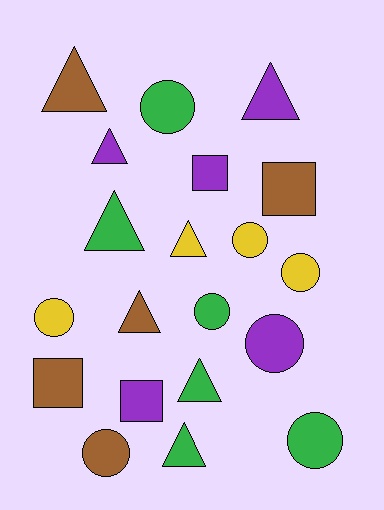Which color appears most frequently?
Green, with 6 objects.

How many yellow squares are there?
There are no yellow squares.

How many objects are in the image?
There are 20 objects.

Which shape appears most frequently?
Triangle, with 8 objects.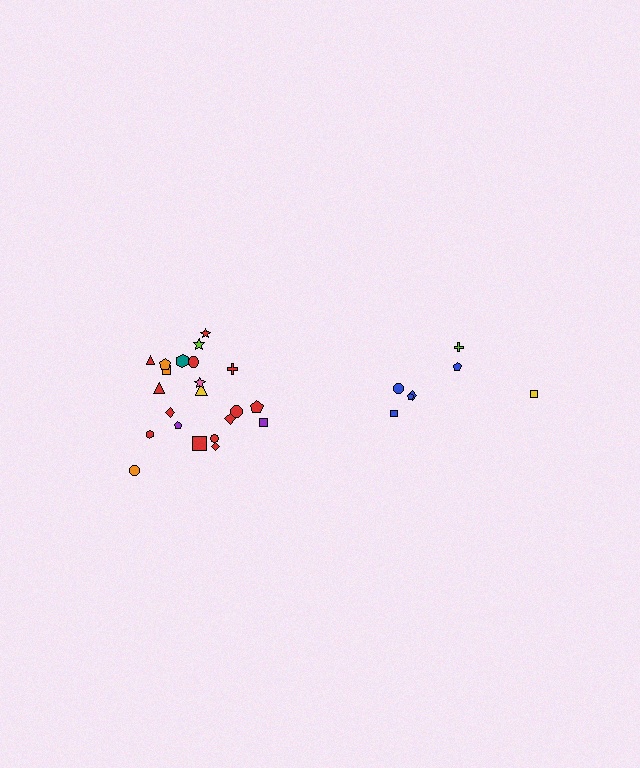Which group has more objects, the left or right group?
The left group.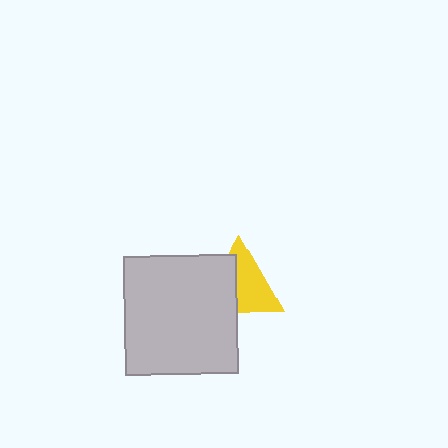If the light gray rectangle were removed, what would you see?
You would see the complete yellow triangle.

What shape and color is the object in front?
The object in front is a light gray rectangle.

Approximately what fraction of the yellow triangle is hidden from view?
Roughly 42% of the yellow triangle is hidden behind the light gray rectangle.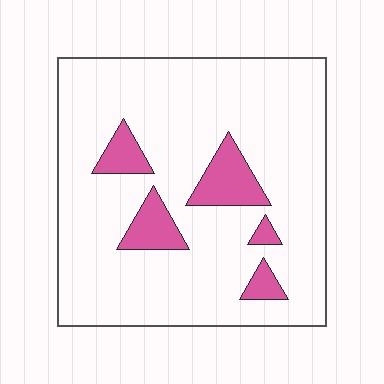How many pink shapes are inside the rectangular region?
5.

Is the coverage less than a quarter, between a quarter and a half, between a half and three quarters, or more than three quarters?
Less than a quarter.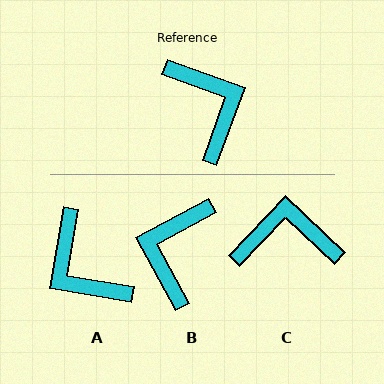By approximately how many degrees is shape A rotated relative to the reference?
Approximately 169 degrees clockwise.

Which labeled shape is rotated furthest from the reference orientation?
A, about 169 degrees away.